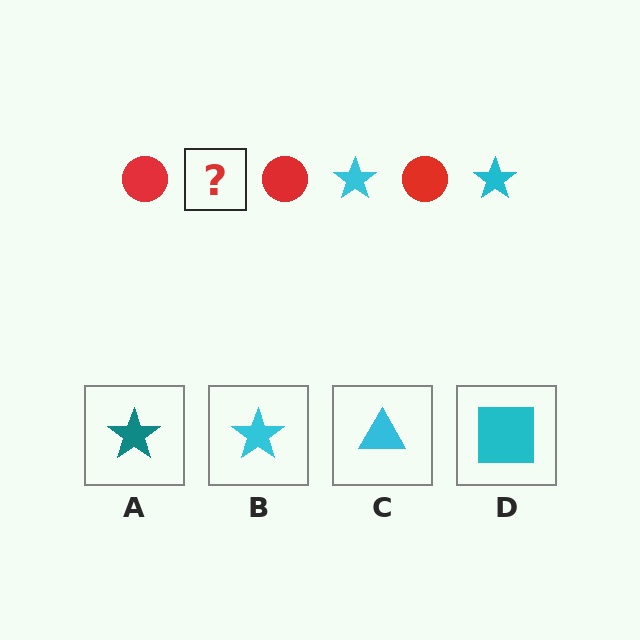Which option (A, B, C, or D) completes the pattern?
B.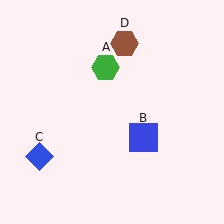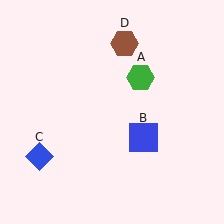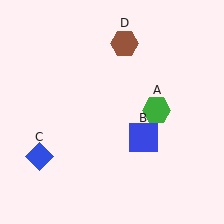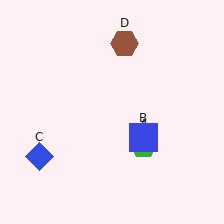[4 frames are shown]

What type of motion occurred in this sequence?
The green hexagon (object A) rotated clockwise around the center of the scene.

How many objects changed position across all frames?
1 object changed position: green hexagon (object A).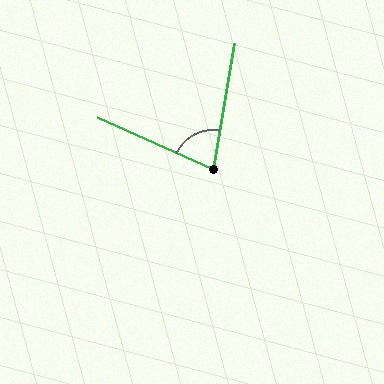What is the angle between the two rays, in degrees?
Approximately 75 degrees.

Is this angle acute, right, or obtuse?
It is acute.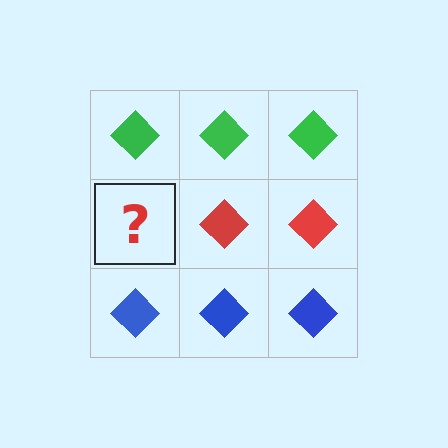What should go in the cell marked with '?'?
The missing cell should contain a red diamond.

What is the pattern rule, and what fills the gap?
The rule is that each row has a consistent color. The gap should be filled with a red diamond.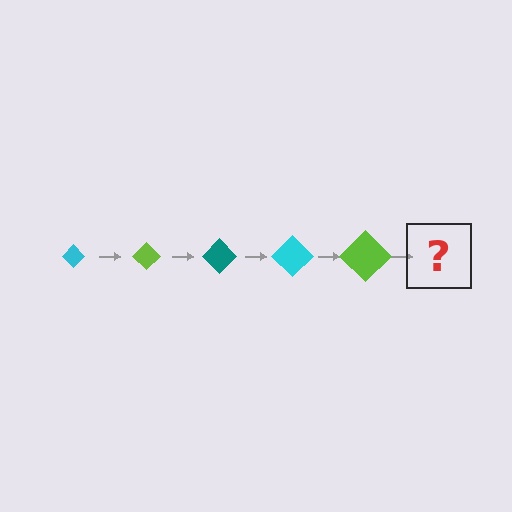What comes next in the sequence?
The next element should be a teal diamond, larger than the previous one.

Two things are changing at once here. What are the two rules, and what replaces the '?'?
The two rules are that the diamond grows larger each step and the color cycles through cyan, lime, and teal. The '?' should be a teal diamond, larger than the previous one.